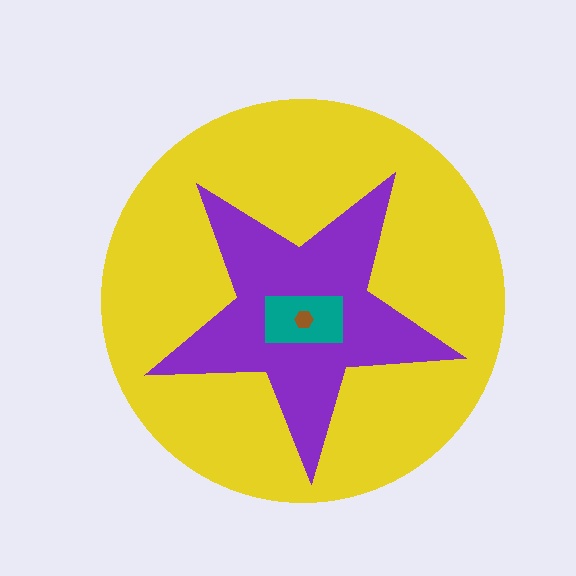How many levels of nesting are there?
4.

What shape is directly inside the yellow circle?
The purple star.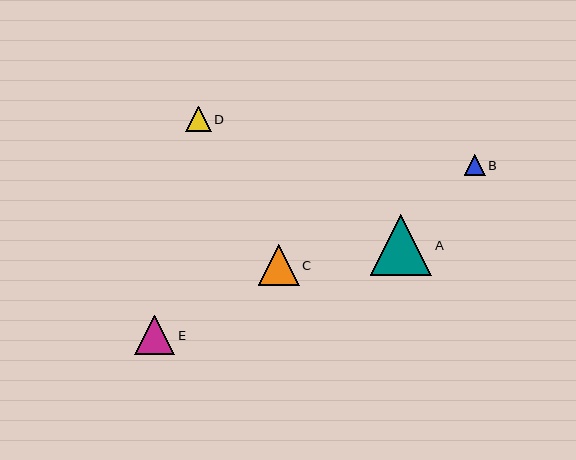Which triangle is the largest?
Triangle A is the largest with a size of approximately 61 pixels.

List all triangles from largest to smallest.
From largest to smallest: A, C, E, D, B.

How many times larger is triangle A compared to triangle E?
Triangle A is approximately 1.5 times the size of triangle E.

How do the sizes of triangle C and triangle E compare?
Triangle C and triangle E are approximately the same size.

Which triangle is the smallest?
Triangle B is the smallest with a size of approximately 21 pixels.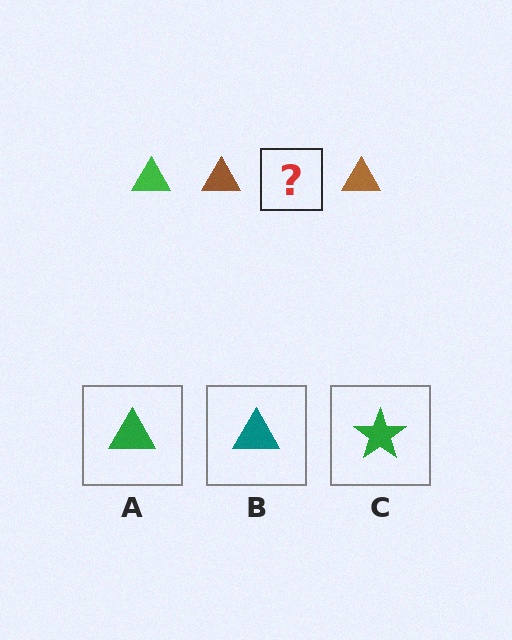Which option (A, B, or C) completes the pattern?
A.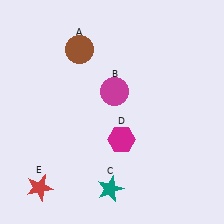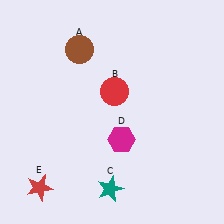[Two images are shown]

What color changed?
The circle (B) changed from magenta in Image 1 to red in Image 2.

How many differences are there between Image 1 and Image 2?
There is 1 difference between the two images.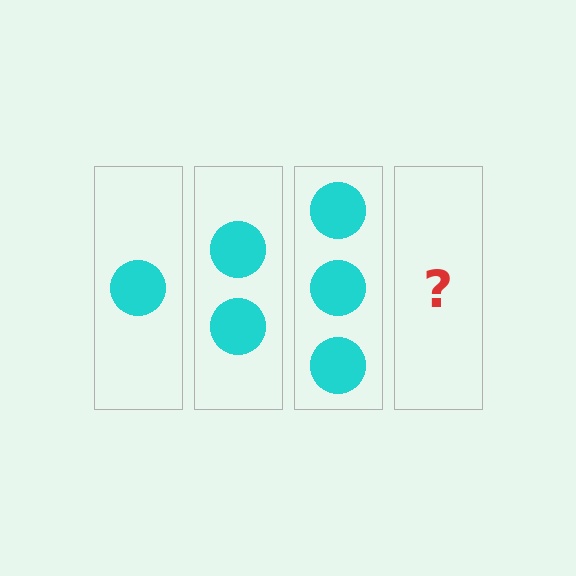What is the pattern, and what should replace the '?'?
The pattern is that each step adds one more circle. The '?' should be 4 circles.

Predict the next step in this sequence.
The next step is 4 circles.